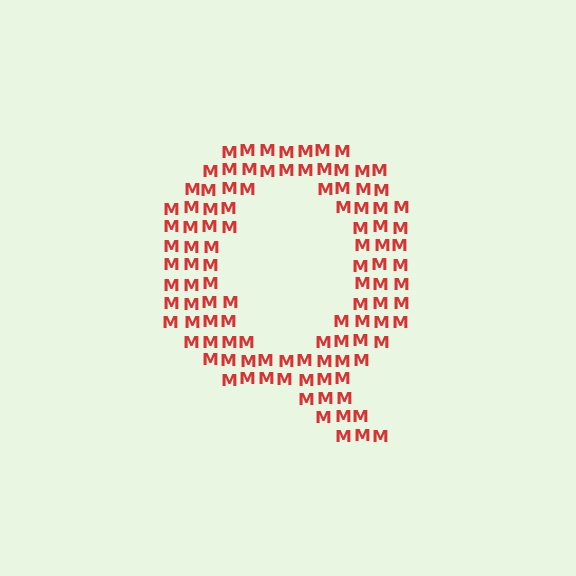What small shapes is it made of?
It is made of small letter M's.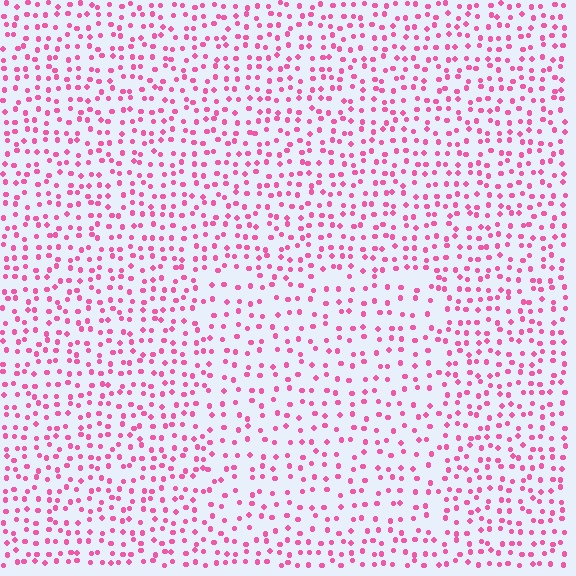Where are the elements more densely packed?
The elements are more densely packed outside the rectangle boundary.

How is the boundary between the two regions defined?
The boundary is defined by a change in element density (approximately 1.5x ratio). All elements are the same color, size, and shape.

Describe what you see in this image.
The image contains small pink elements arranged at two different densities. A rectangle-shaped region is visible where the elements are less densely packed than the surrounding area.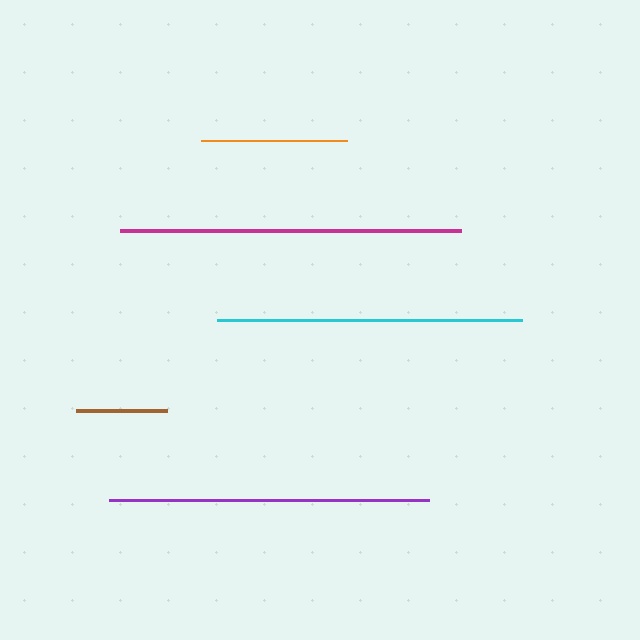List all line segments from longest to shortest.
From longest to shortest: magenta, purple, cyan, orange, brown.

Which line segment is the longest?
The magenta line is the longest at approximately 342 pixels.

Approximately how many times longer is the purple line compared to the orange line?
The purple line is approximately 2.2 times the length of the orange line.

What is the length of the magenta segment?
The magenta segment is approximately 342 pixels long.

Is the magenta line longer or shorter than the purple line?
The magenta line is longer than the purple line.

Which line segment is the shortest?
The brown line is the shortest at approximately 91 pixels.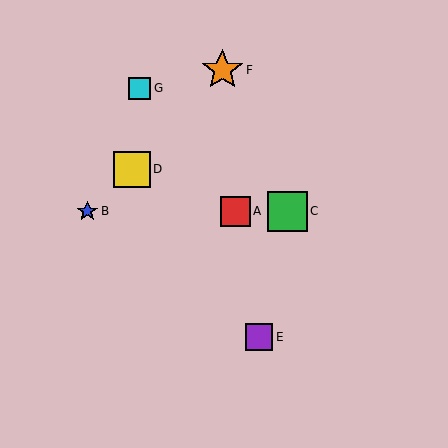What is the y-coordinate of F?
Object F is at y≈70.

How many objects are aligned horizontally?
3 objects (A, B, C) are aligned horizontally.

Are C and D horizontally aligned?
No, C is at y≈211 and D is at y≈169.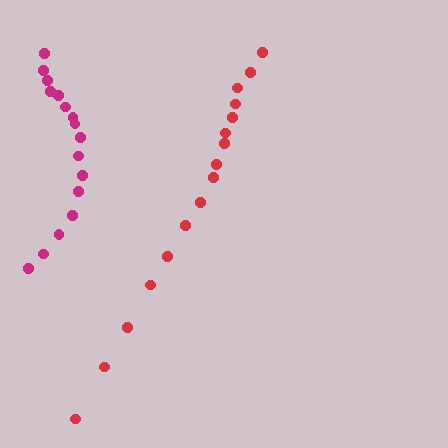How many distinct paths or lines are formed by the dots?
There are 2 distinct paths.